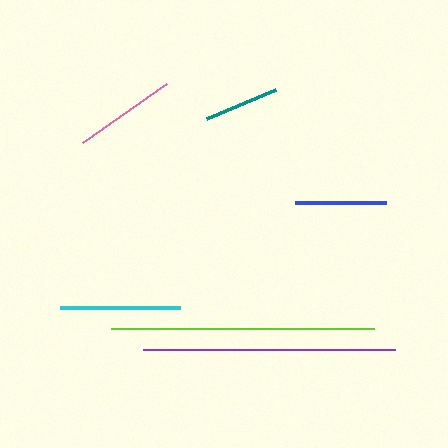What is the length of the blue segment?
The blue segment is approximately 92 pixels long.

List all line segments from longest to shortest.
From longest to shortest: lime, purple, cyan, pink, blue, teal.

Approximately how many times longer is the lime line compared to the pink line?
The lime line is approximately 2.6 times the length of the pink line.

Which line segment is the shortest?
The teal line is the shortest at approximately 75 pixels.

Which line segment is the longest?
The lime line is the longest at approximately 262 pixels.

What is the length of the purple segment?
The purple segment is approximately 252 pixels long.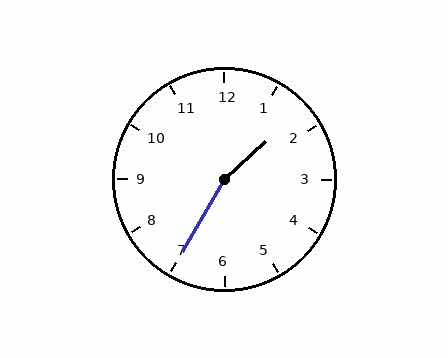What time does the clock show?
1:35.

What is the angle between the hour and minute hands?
Approximately 162 degrees.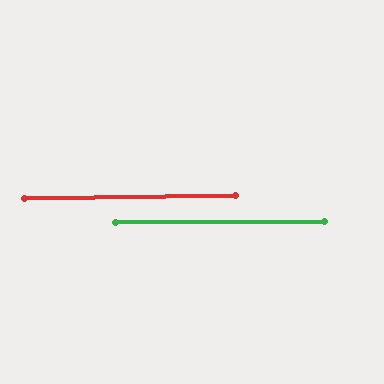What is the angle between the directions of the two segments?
Approximately 0 degrees.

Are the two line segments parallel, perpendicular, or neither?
Parallel — their directions differ by only 0.4°.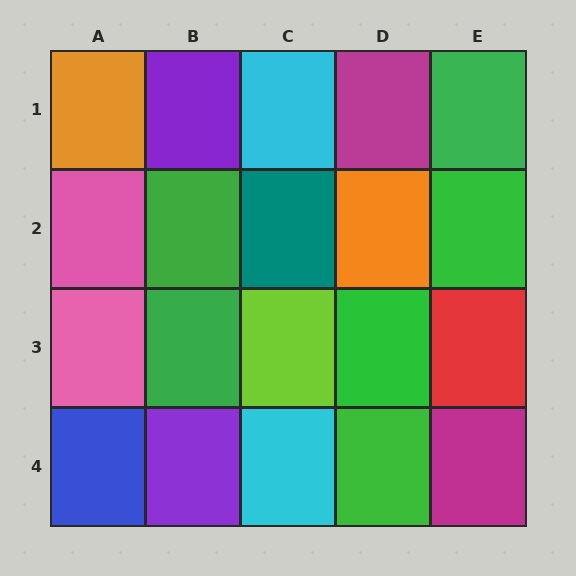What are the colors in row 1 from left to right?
Orange, purple, cyan, magenta, green.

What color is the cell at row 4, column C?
Cyan.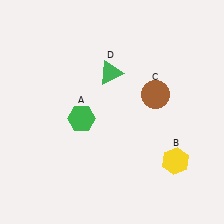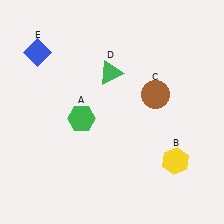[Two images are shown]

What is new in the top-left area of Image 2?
A blue diamond (E) was added in the top-left area of Image 2.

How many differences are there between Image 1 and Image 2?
There is 1 difference between the two images.